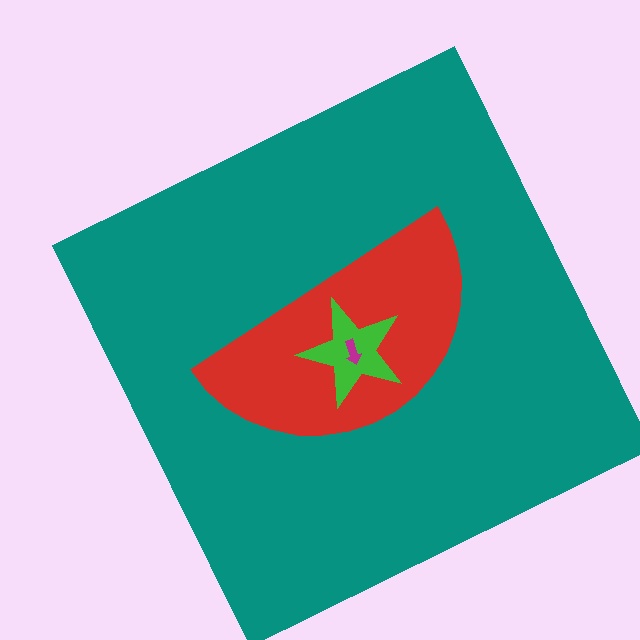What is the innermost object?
The magenta arrow.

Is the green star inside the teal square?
Yes.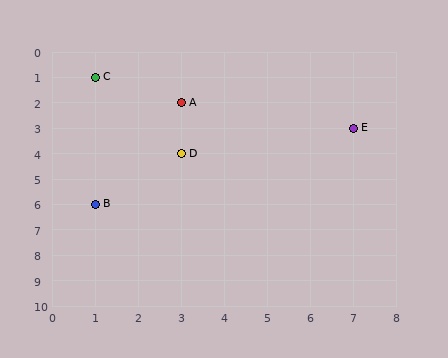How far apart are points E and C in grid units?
Points E and C are 6 columns and 2 rows apart (about 6.3 grid units diagonally).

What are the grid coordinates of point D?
Point D is at grid coordinates (3, 4).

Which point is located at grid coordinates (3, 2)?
Point A is at (3, 2).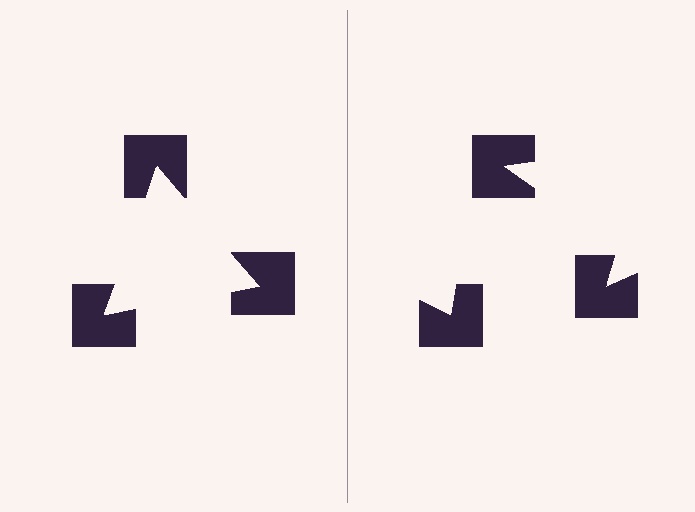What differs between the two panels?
The notched squares are positioned identically on both sides; only the wedge orientations differ. On the left they align to a triangle; on the right they are misaligned.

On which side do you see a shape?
An illusory triangle appears on the left side. On the right side the wedge cuts are rotated, so no coherent shape forms.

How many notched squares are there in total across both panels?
6 — 3 on each side.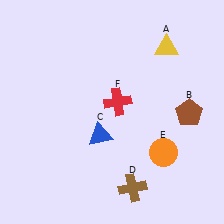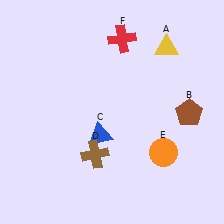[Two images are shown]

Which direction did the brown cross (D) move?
The brown cross (D) moved left.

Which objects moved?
The objects that moved are: the brown cross (D), the red cross (F).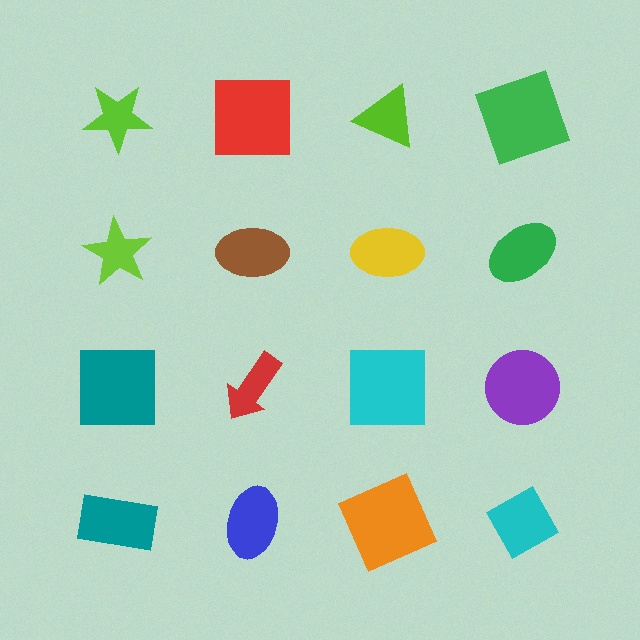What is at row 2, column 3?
A yellow ellipse.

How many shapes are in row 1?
4 shapes.